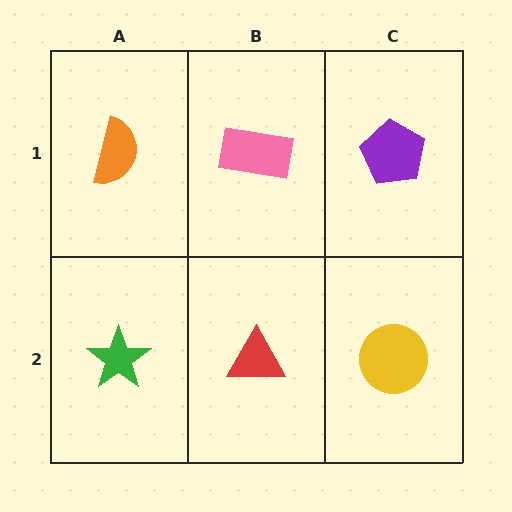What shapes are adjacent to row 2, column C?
A purple pentagon (row 1, column C), a red triangle (row 2, column B).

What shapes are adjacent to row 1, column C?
A yellow circle (row 2, column C), a pink rectangle (row 1, column B).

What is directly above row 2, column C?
A purple pentagon.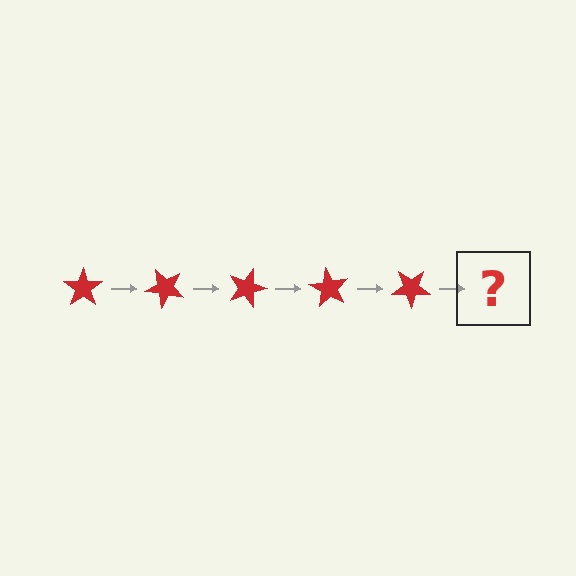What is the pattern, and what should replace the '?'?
The pattern is that the star rotates 45 degrees each step. The '?' should be a red star rotated 225 degrees.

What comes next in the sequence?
The next element should be a red star rotated 225 degrees.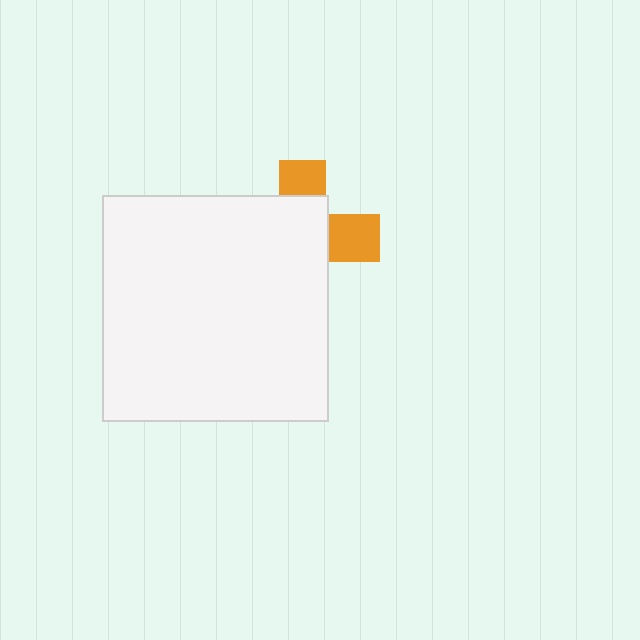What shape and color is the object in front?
The object in front is a white square.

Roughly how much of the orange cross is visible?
A small part of it is visible (roughly 33%).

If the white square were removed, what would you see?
You would see the complete orange cross.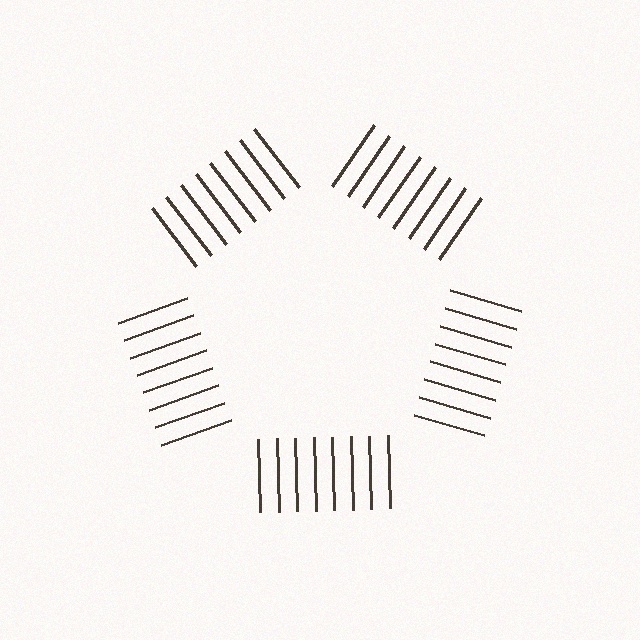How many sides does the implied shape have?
5 sides — the line-ends trace a pentagon.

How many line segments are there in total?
40 — 8 along each of the 5 edges.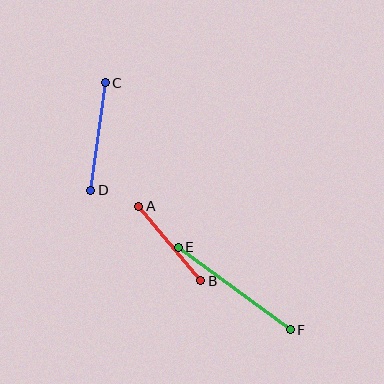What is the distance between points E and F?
The distance is approximately 139 pixels.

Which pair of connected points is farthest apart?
Points E and F are farthest apart.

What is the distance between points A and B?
The distance is approximately 97 pixels.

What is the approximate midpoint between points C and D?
The midpoint is at approximately (98, 137) pixels.